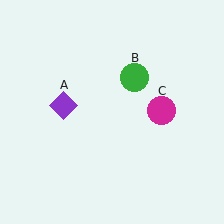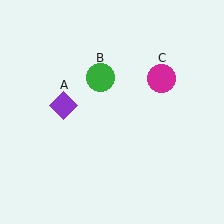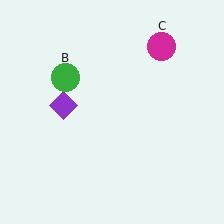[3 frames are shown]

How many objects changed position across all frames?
2 objects changed position: green circle (object B), magenta circle (object C).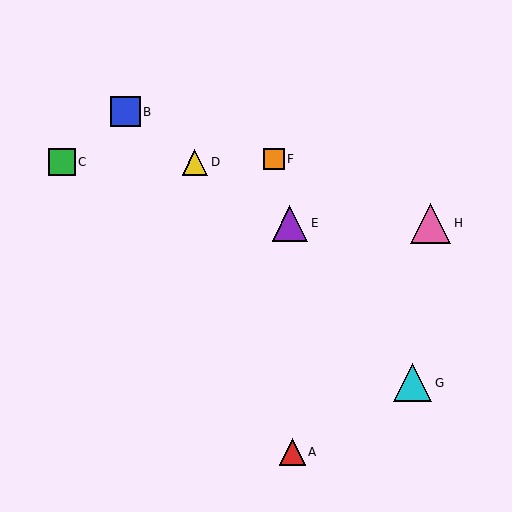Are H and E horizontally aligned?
Yes, both are at y≈223.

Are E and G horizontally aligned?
No, E is at y≈223 and G is at y≈383.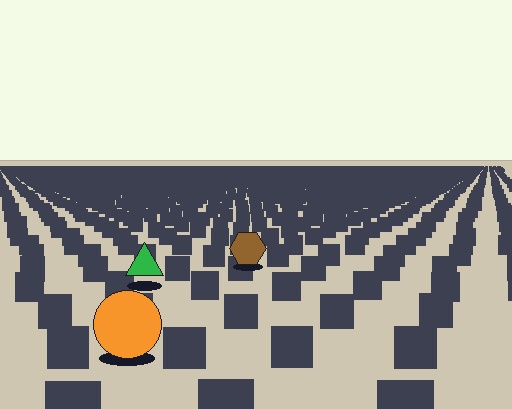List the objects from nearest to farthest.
From nearest to farthest: the orange circle, the green triangle, the brown hexagon.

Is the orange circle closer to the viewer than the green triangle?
Yes. The orange circle is closer — you can tell from the texture gradient: the ground texture is coarser near it.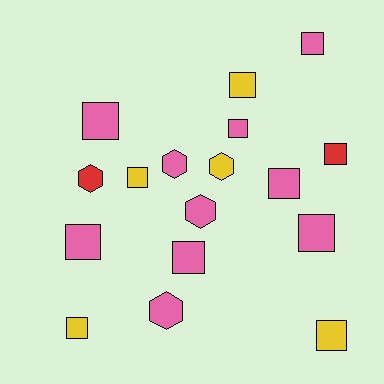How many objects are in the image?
There are 17 objects.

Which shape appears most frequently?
Square, with 12 objects.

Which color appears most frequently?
Pink, with 10 objects.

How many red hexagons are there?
There is 1 red hexagon.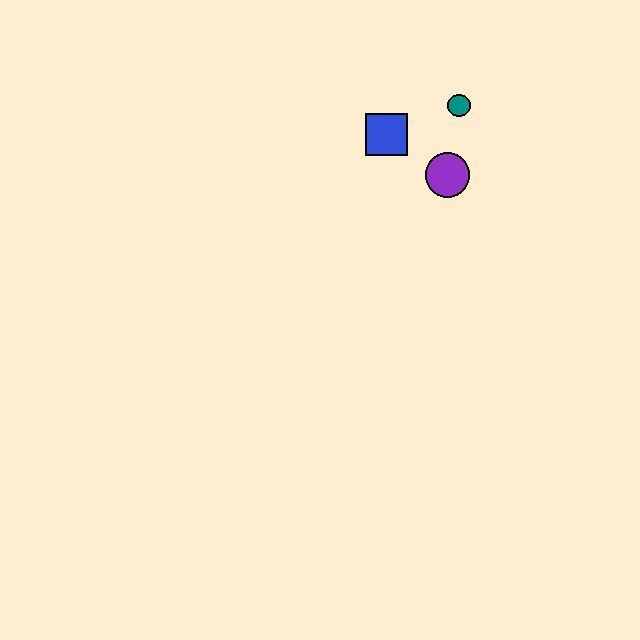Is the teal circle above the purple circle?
Yes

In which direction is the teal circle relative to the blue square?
The teal circle is to the right of the blue square.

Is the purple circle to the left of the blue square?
No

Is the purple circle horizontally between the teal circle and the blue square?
Yes